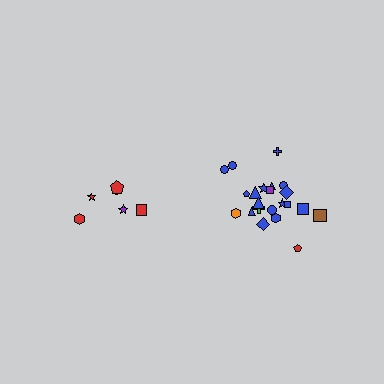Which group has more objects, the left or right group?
The right group.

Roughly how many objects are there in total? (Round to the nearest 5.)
Roughly 30 objects in total.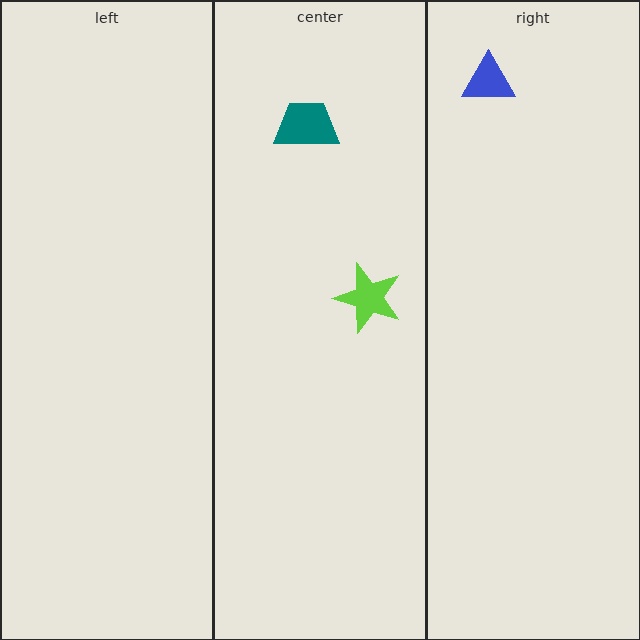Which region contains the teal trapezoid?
The center region.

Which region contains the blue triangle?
The right region.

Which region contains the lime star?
The center region.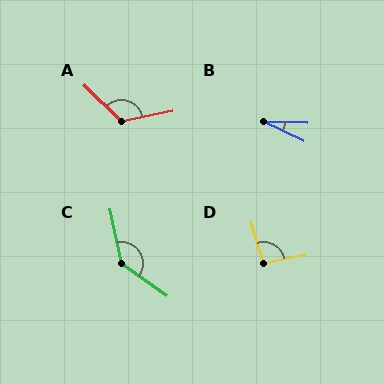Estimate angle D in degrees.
Approximately 95 degrees.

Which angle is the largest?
C, at approximately 138 degrees.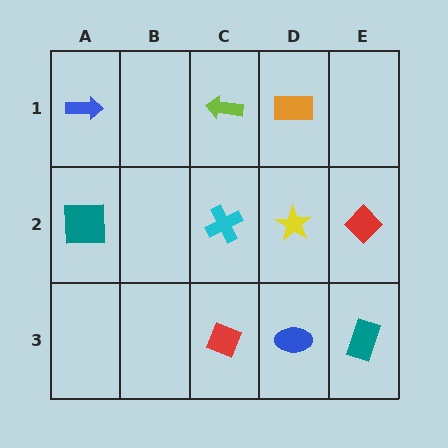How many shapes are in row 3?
3 shapes.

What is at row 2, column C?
A cyan cross.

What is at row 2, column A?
A teal square.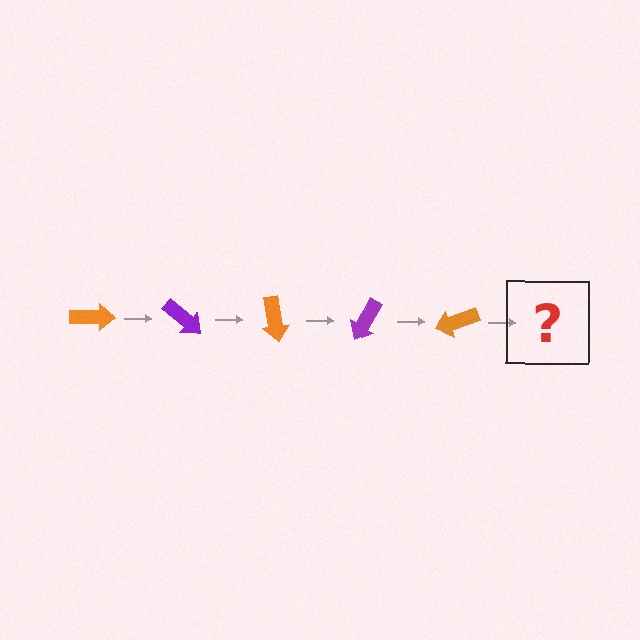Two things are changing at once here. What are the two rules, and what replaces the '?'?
The two rules are that it rotates 40 degrees each step and the color cycles through orange and purple. The '?' should be a purple arrow, rotated 200 degrees from the start.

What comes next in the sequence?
The next element should be a purple arrow, rotated 200 degrees from the start.